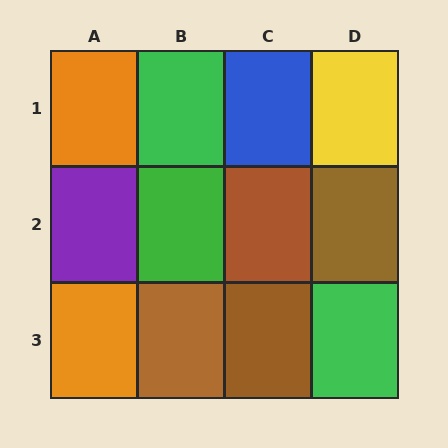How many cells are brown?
4 cells are brown.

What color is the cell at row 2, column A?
Purple.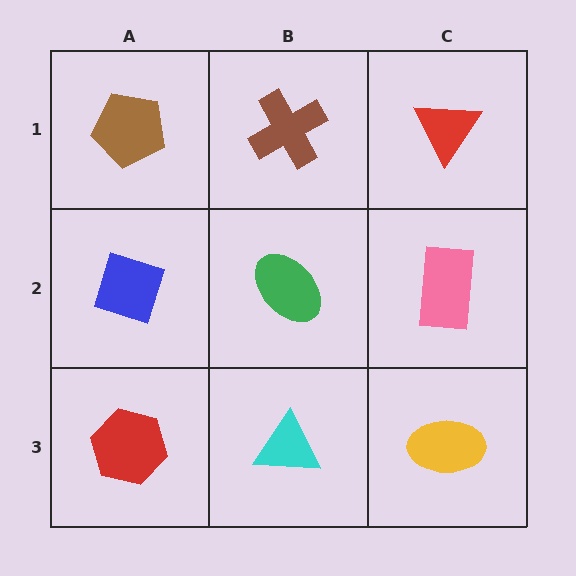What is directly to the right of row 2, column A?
A green ellipse.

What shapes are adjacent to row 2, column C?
A red triangle (row 1, column C), a yellow ellipse (row 3, column C), a green ellipse (row 2, column B).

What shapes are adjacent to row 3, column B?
A green ellipse (row 2, column B), a red hexagon (row 3, column A), a yellow ellipse (row 3, column C).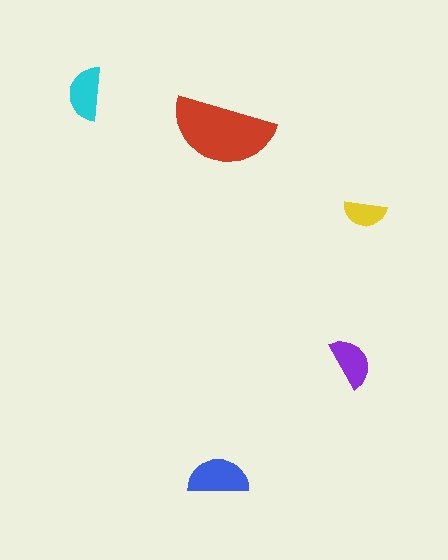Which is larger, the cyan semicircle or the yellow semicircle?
The cyan one.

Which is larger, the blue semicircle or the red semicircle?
The red one.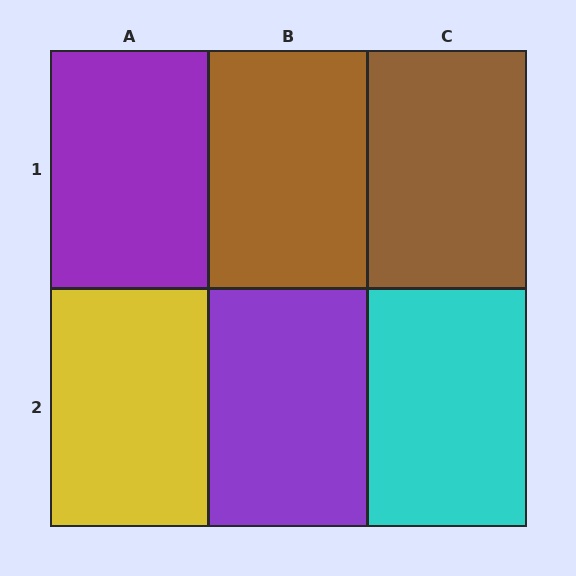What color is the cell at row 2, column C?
Cyan.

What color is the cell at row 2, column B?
Purple.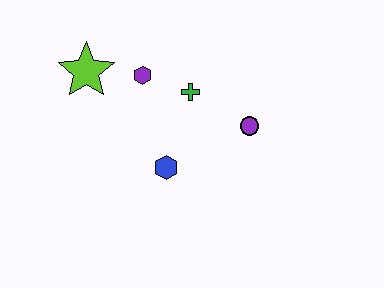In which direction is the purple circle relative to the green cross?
The purple circle is to the right of the green cross.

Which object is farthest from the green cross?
The lime star is farthest from the green cross.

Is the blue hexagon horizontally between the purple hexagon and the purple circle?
Yes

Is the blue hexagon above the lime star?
No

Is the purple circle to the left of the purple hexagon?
No